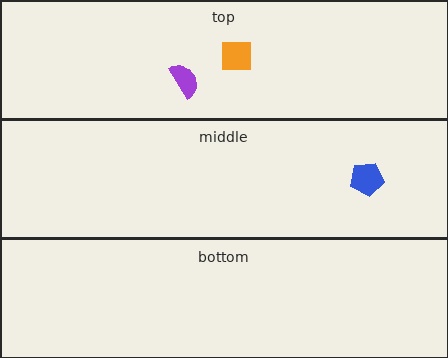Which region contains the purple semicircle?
The top region.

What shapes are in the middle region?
The blue pentagon.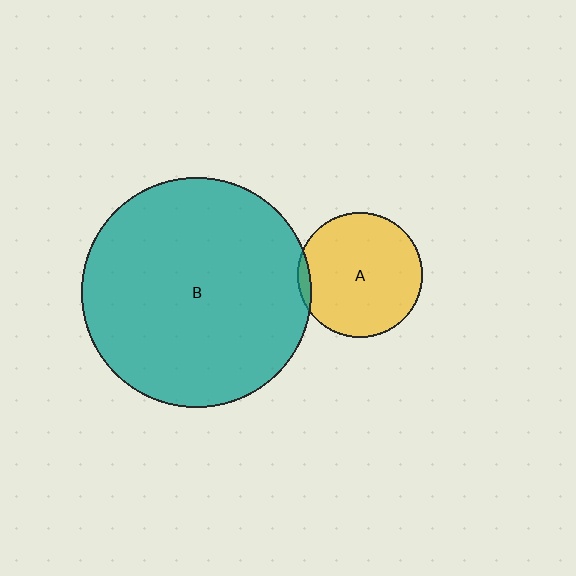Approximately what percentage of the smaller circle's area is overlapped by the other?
Approximately 5%.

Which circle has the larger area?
Circle B (teal).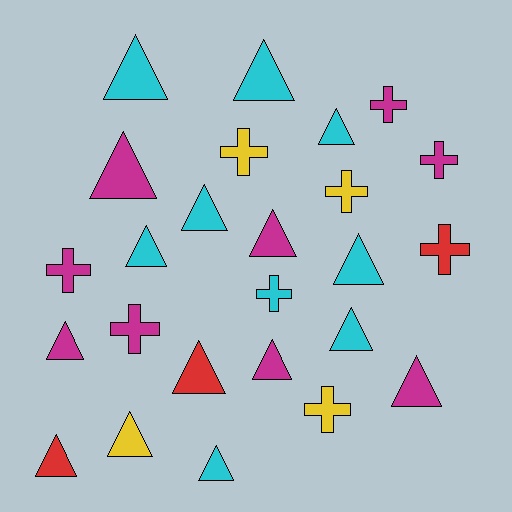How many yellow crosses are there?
There are 3 yellow crosses.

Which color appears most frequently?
Magenta, with 9 objects.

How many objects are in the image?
There are 25 objects.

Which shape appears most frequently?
Triangle, with 16 objects.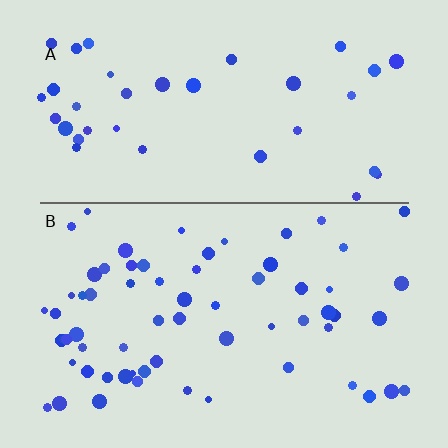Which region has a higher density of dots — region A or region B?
B (the bottom).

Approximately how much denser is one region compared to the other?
Approximately 1.8× — region B over region A.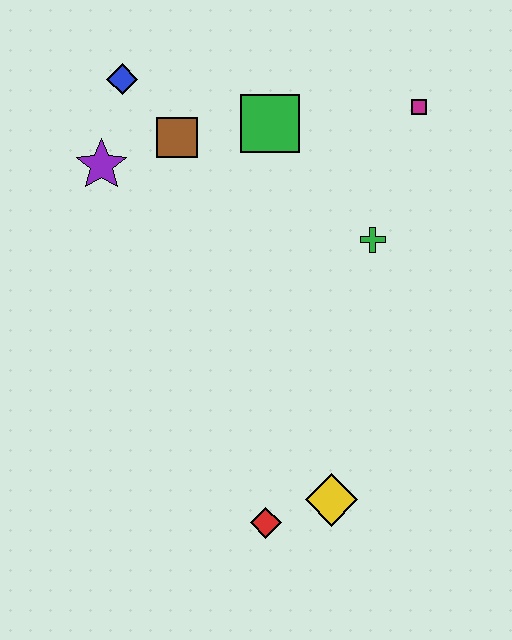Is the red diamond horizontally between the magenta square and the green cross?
No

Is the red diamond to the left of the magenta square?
Yes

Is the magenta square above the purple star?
Yes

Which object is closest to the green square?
The brown square is closest to the green square.